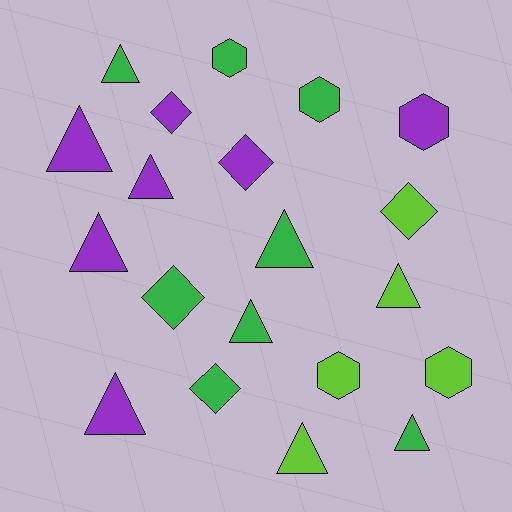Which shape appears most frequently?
Triangle, with 10 objects.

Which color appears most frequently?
Green, with 8 objects.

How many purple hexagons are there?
There is 1 purple hexagon.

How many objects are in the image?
There are 20 objects.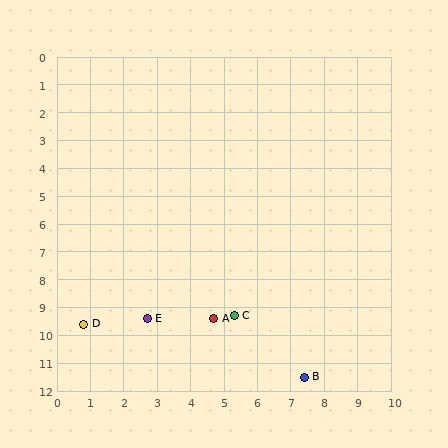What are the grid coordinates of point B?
Point B is at approximately (7.4, 11.5).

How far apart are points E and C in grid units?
Points E and C are about 2.6 grid units apart.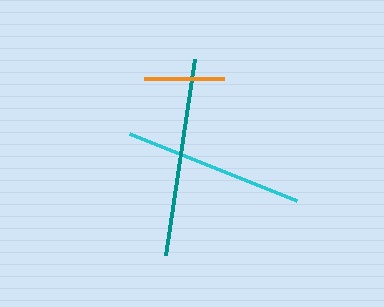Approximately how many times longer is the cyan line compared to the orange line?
The cyan line is approximately 2.3 times the length of the orange line.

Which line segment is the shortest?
The orange line is the shortest at approximately 79 pixels.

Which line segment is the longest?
The teal line is the longest at approximately 199 pixels.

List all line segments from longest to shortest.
From longest to shortest: teal, cyan, orange.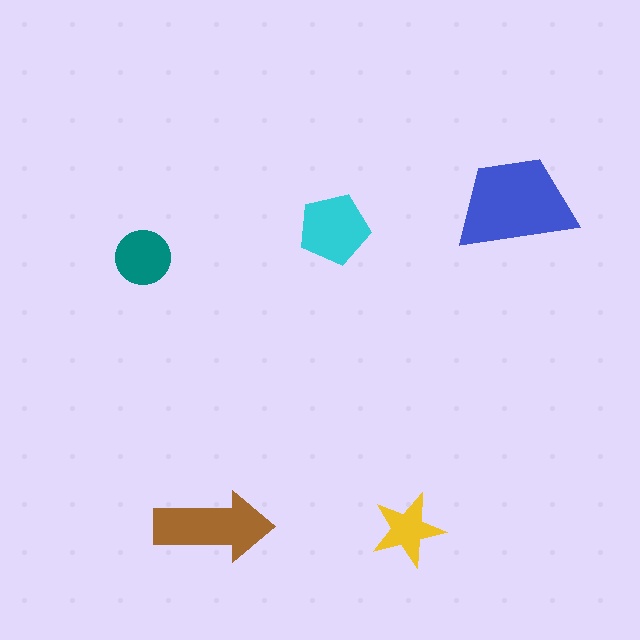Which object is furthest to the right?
The blue trapezoid is rightmost.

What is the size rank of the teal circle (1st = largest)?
4th.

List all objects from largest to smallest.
The blue trapezoid, the brown arrow, the cyan pentagon, the teal circle, the yellow star.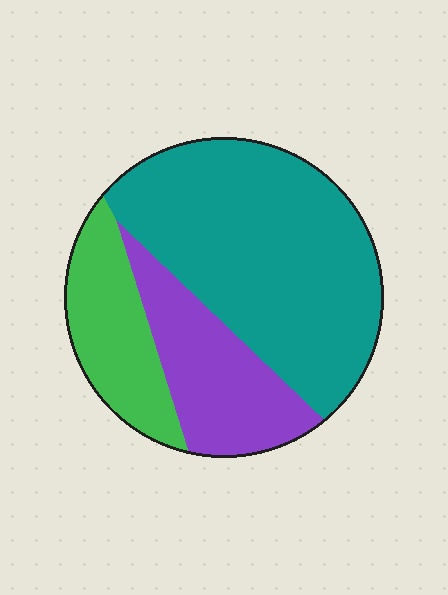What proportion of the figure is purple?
Purple covers about 25% of the figure.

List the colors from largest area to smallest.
From largest to smallest: teal, purple, green.